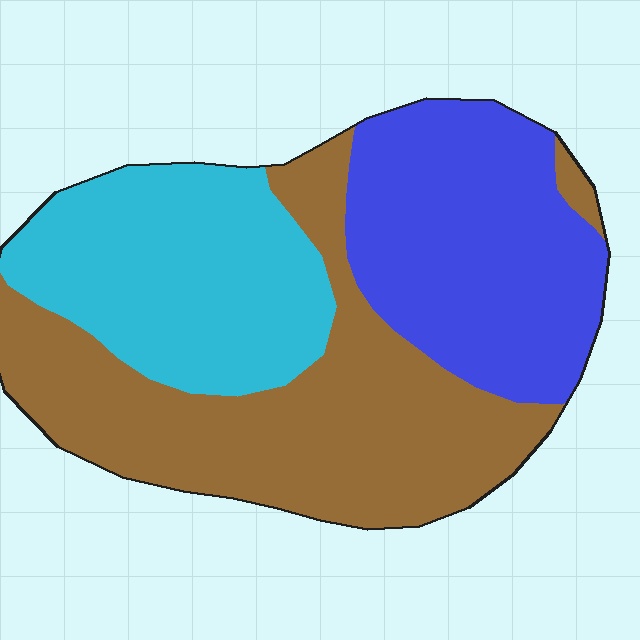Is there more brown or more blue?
Brown.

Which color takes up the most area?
Brown, at roughly 40%.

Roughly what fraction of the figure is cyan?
Cyan covers roughly 30% of the figure.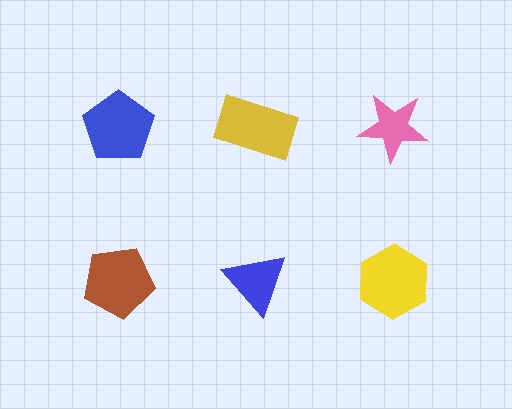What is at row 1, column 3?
A pink star.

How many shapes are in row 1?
3 shapes.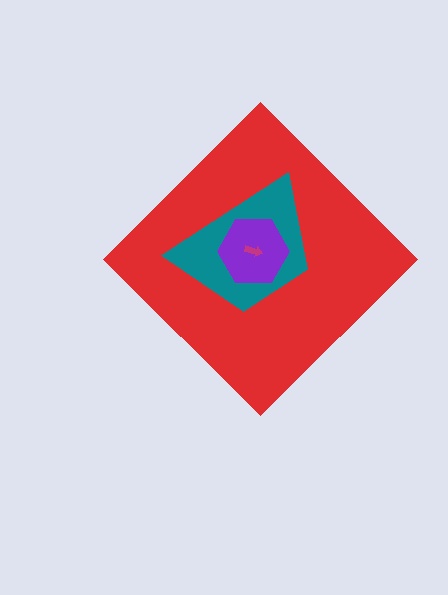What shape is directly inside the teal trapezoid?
The purple hexagon.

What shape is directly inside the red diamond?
The teal trapezoid.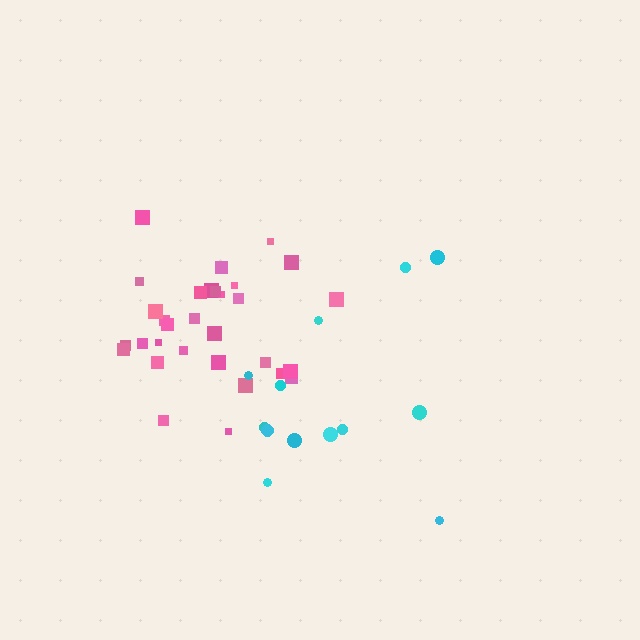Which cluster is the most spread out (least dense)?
Cyan.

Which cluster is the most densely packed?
Pink.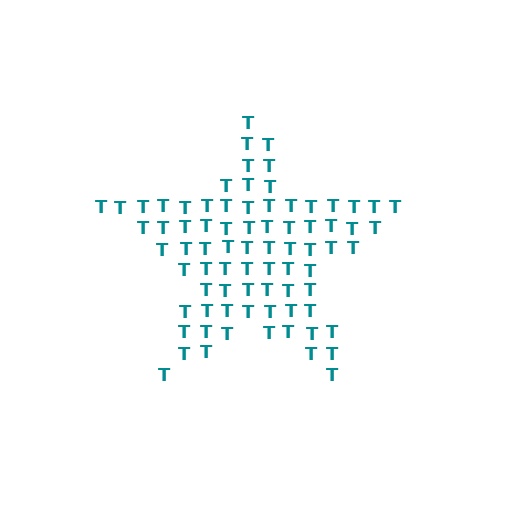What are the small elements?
The small elements are letter T's.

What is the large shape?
The large shape is a star.